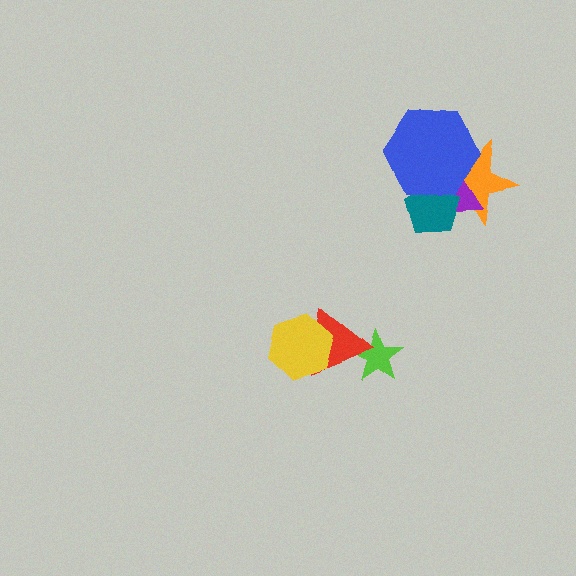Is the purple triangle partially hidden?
Yes, it is partially covered by another shape.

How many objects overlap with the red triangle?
2 objects overlap with the red triangle.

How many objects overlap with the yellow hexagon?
1 object overlaps with the yellow hexagon.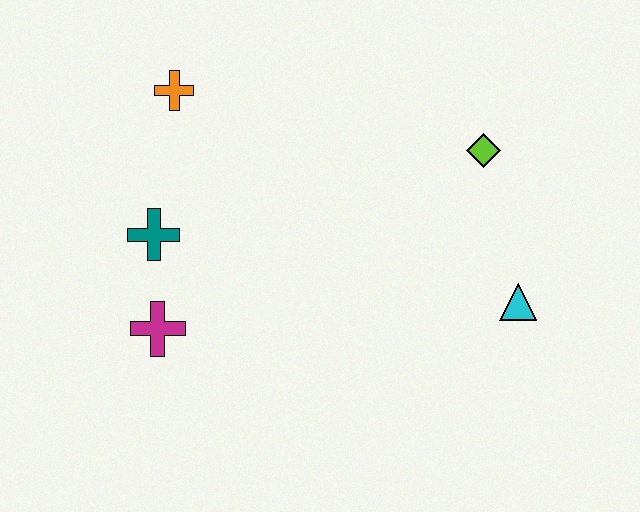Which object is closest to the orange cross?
The teal cross is closest to the orange cross.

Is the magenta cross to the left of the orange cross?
Yes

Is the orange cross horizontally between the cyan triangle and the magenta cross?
Yes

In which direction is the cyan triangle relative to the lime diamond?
The cyan triangle is below the lime diamond.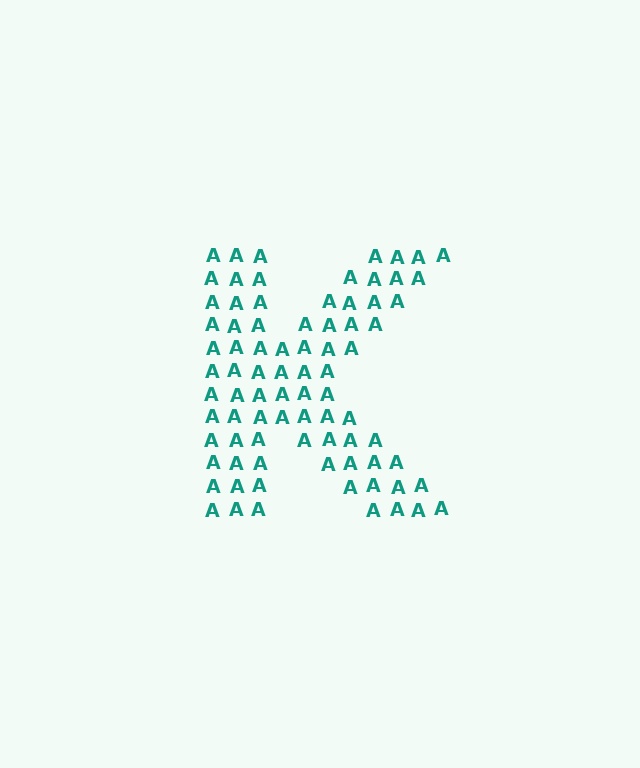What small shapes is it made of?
It is made of small letter A's.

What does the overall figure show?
The overall figure shows the letter K.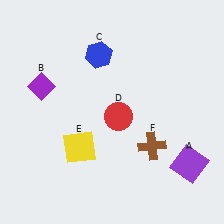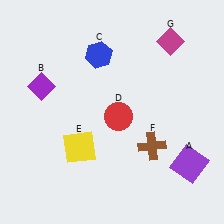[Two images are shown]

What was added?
A magenta diamond (G) was added in Image 2.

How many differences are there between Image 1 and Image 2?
There is 1 difference between the two images.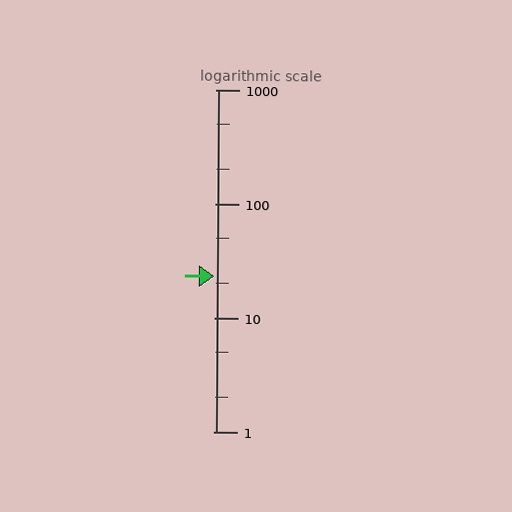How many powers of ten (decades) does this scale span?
The scale spans 3 decades, from 1 to 1000.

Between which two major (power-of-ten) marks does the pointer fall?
The pointer is between 10 and 100.